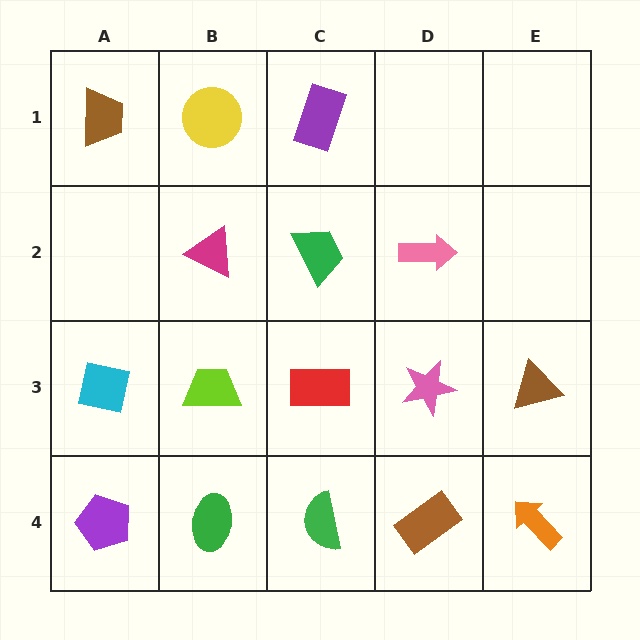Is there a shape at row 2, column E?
No, that cell is empty.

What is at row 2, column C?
A green trapezoid.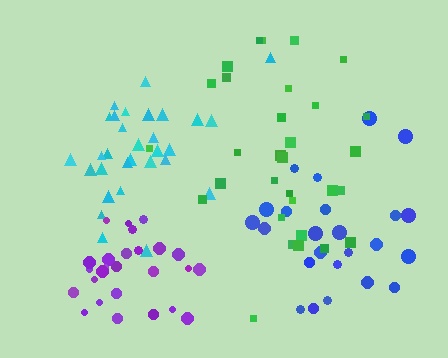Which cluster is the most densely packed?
Purple.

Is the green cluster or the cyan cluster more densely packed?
Cyan.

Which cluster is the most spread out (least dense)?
Green.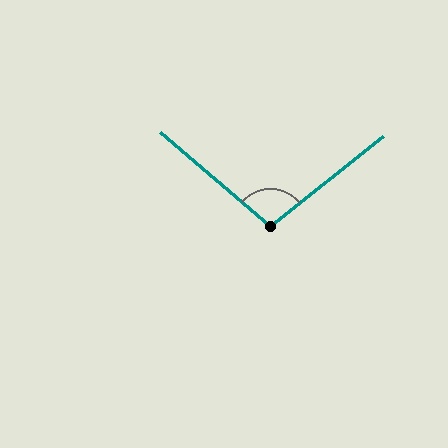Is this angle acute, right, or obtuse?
It is obtuse.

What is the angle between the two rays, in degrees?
Approximately 101 degrees.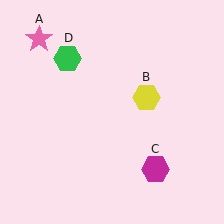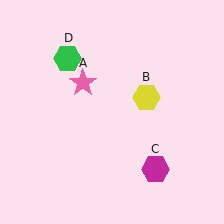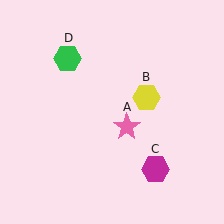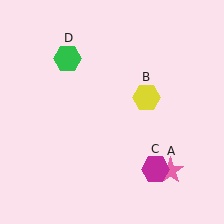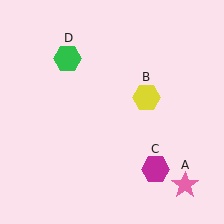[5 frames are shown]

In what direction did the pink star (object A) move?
The pink star (object A) moved down and to the right.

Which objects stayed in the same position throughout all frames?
Yellow hexagon (object B) and magenta hexagon (object C) and green hexagon (object D) remained stationary.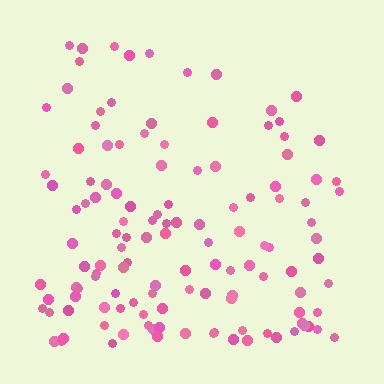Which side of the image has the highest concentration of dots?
The bottom.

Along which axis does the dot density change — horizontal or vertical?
Vertical.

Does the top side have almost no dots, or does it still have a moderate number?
Still a moderate number, just noticeably fewer than the bottom.